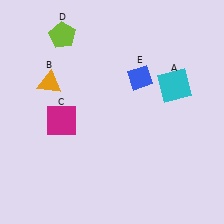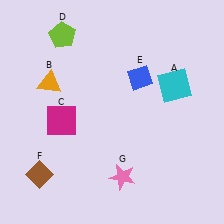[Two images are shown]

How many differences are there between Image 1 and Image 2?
There are 2 differences between the two images.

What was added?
A brown diamond (F), a pink star (G) were added in Image 2.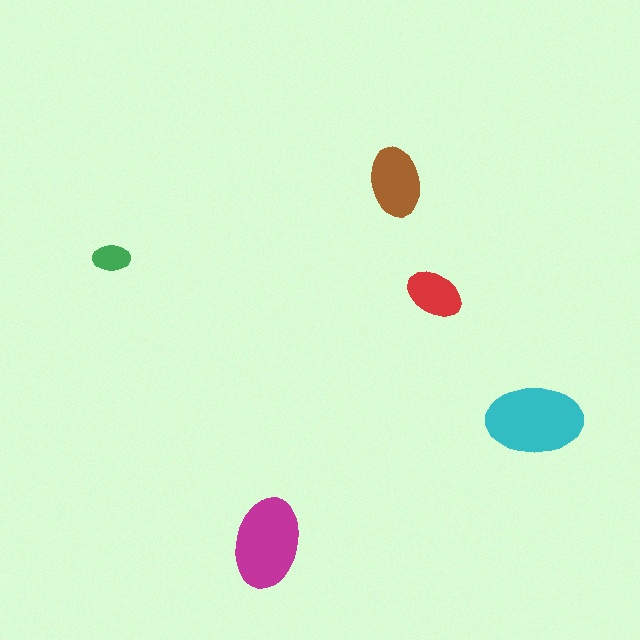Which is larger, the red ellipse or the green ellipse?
The red one.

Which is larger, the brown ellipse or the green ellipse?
The brown one.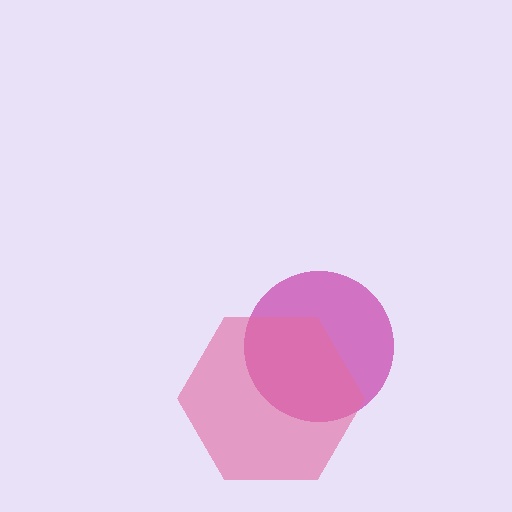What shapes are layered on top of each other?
The layered shapes are: a magenta circle, a pink hexagon.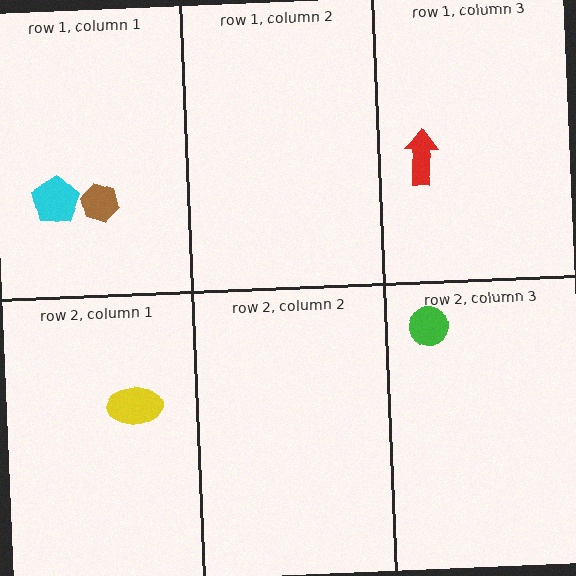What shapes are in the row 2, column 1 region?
The yellow ellipse.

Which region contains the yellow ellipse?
The row 2, column 1 region.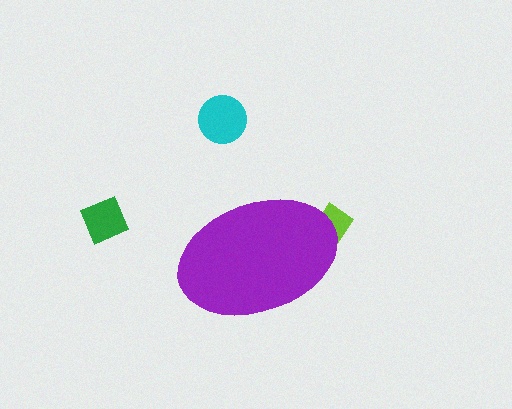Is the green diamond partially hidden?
No, the green diamond is fully visible.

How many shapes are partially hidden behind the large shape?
1 shape is partially hidden.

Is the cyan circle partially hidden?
No, the cyan circle is fully visible.